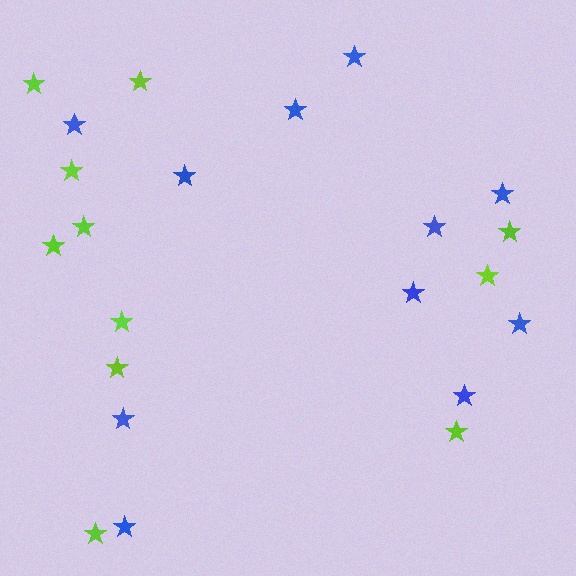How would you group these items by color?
There are 2 groups: one group of blue stars (11) and one group of lime stars (11).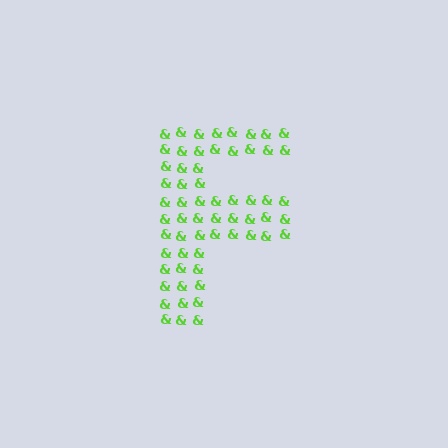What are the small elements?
The small elements are ampersands.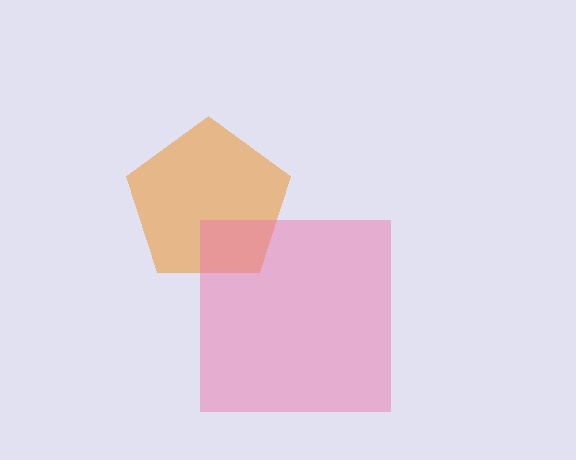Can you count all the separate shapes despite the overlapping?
Yes, there are 2 separate shapes.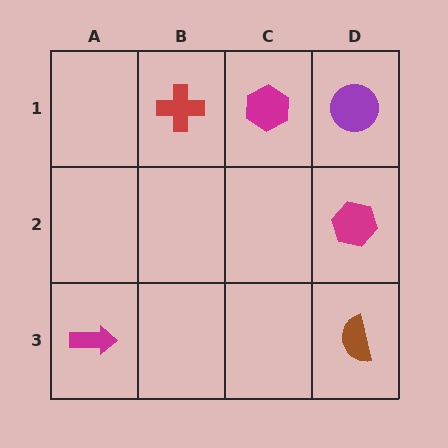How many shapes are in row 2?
1 shape.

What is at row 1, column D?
A purple circle.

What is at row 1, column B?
A red cross.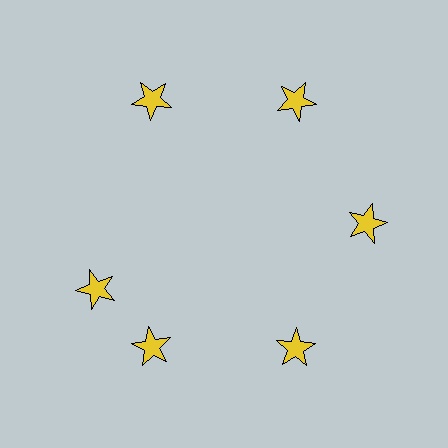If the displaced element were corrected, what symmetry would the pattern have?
It would have 6-fold rotational symmetry — the pattern would map onto itself every 60 degrees.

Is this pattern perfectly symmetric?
No. The 6 yellow stars are arranged in a ring, but one element near the 9 o'clock position is rotated out of alignment along the ring, breaking the 6-fold rotational symmetry.